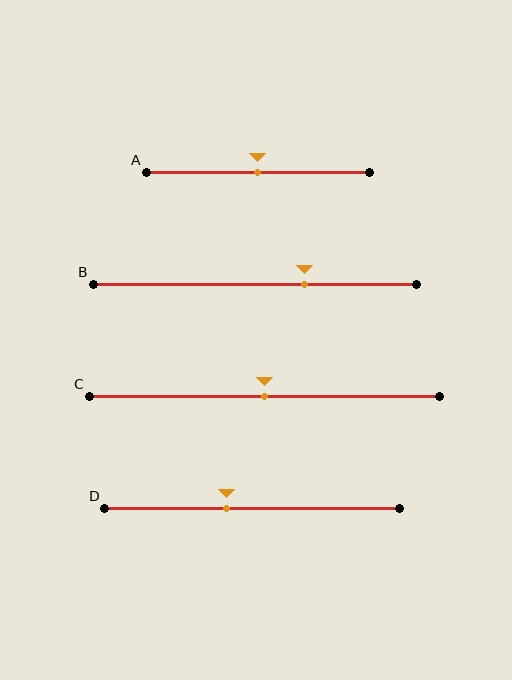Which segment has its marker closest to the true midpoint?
Segment A has its marker closest to the true midpoint.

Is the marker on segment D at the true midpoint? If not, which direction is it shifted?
No, the marker on segment D is shifted to the left by about 9% of the segment length.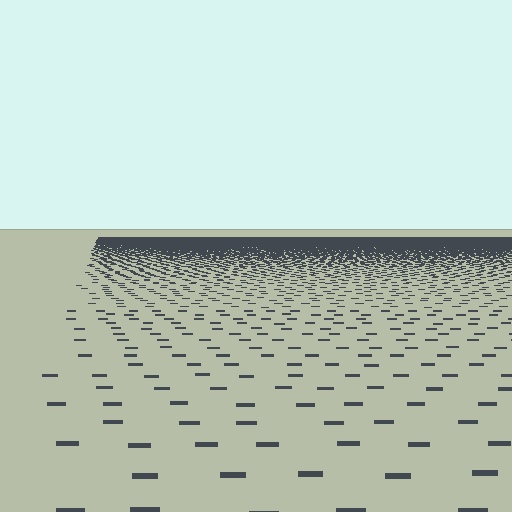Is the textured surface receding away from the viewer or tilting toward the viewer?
The surface is receding away from the viewer. Texture elements get smaller and denser toward the top.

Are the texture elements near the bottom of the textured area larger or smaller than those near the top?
Larger. Near the bottom, elements are closer to the viewer and appear at a bigger on-screen size.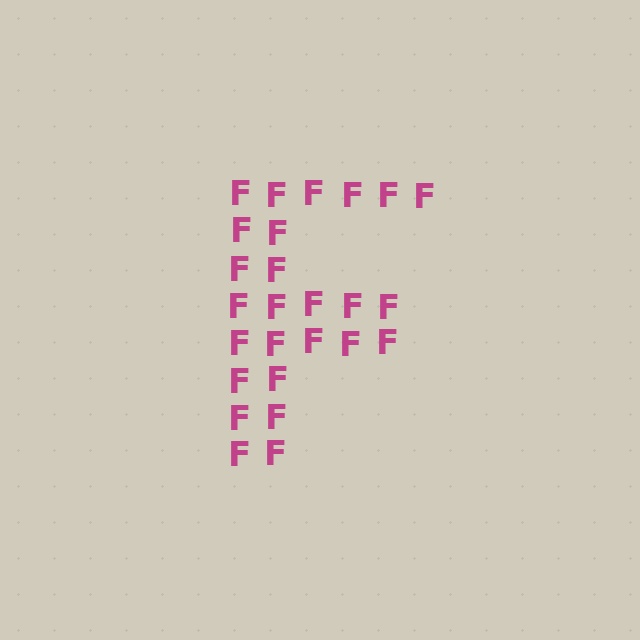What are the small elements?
The small elements are letter F's.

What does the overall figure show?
The overall figure shows the letter F.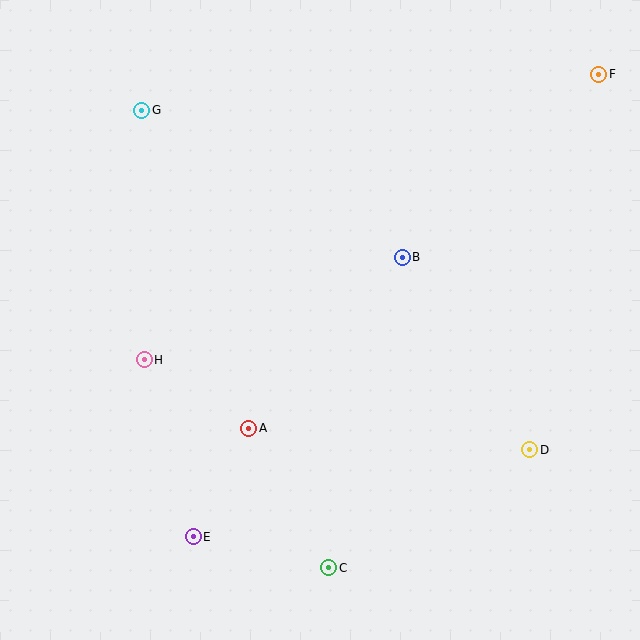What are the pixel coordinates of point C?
Point C is at (329, 568).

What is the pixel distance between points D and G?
The distance between D and G is 516 pixels.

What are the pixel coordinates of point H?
Point H is at (144, 360).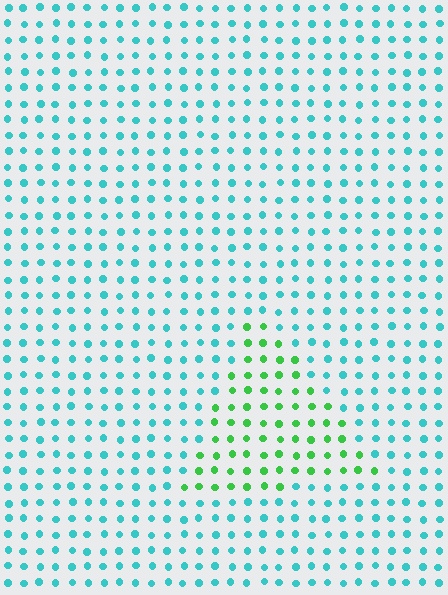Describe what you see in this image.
The image is filled with small cyan elements in a uniform arrangement. A triangle-shaped region is visible where the elements are tinted to a slightly different hue, forming a subtle color boundary.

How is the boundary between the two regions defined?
The boundary is defined purely by a slight shift in hue (about 53 degrees). Spacing, size, and orientation are identical on both sides.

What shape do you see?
I see a triangle.